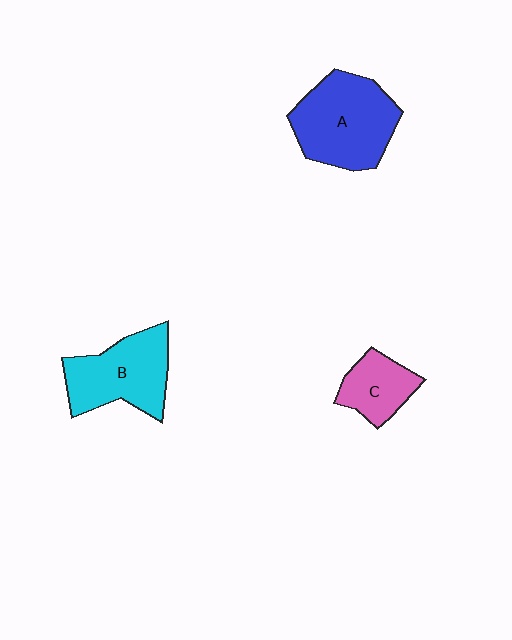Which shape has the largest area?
Shape A (blue).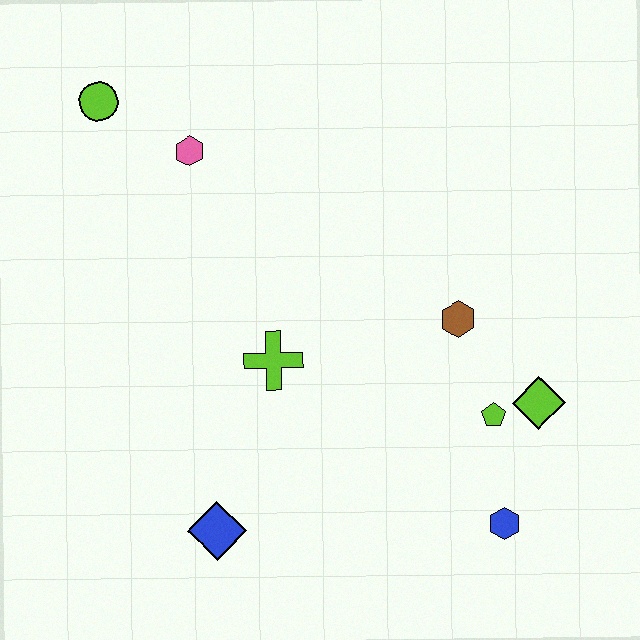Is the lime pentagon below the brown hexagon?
Yes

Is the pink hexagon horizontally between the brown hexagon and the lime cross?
No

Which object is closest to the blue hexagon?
The lime pentagon is closest to the blue hexagon.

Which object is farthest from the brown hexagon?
The lime circle is farthest from the brown hexagon.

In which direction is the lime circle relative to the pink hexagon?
The lime circle is to the left of the pink hexagon.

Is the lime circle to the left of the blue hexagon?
Yes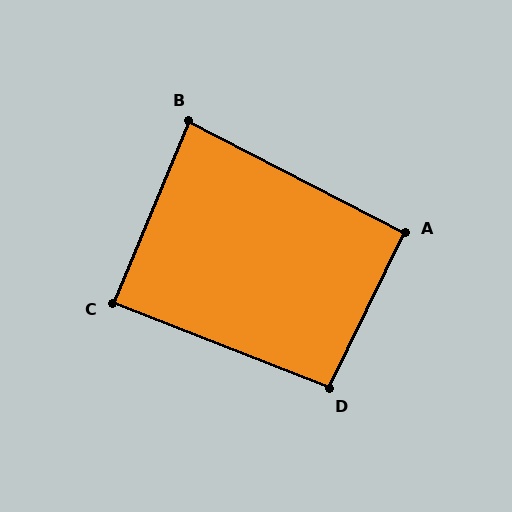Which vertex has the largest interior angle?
D, at approximately 95 degrees.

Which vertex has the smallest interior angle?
B, at approximately 85 degrees.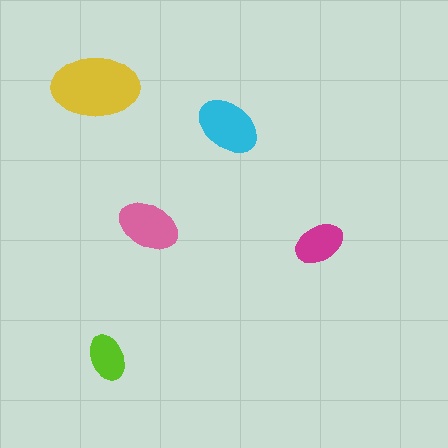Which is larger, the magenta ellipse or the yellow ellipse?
The yellow one.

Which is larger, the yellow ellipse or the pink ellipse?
The yellow one.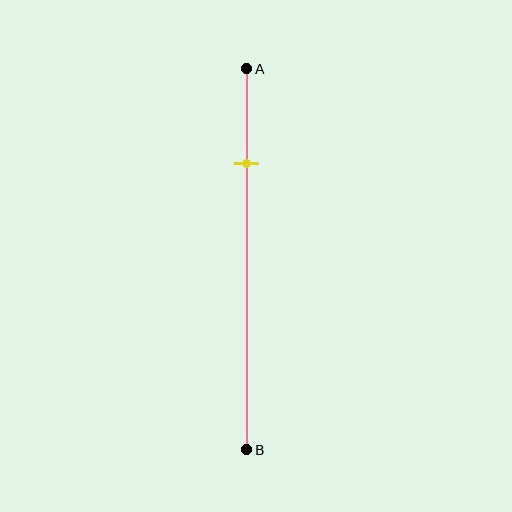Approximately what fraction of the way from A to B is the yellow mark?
The yellow mark is approximately 25% of the way from A to B.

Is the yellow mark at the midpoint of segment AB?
No, the mark is at about 25% from A, not at the 50% midpoint.